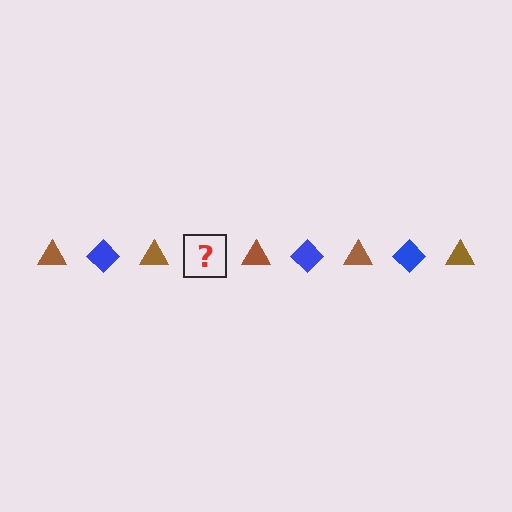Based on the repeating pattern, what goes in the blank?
The blank should be a blue diamond.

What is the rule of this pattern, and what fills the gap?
The rule is that the pattern alternates between brown triangle and blue diamond. The gap should be filled with a blue diamond.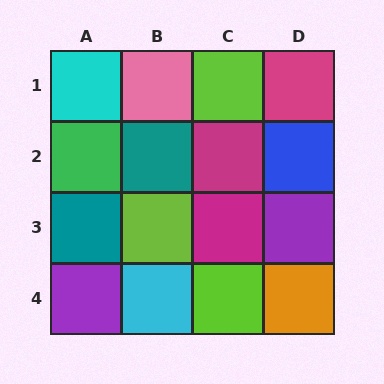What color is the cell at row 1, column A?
Cyan.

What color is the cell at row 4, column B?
Cyan.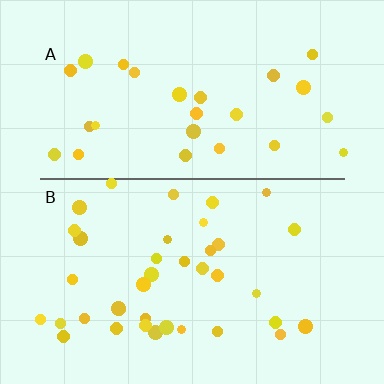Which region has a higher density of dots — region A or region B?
B (the bottom).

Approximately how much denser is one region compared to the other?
Approximately 1.4× — region B over region A.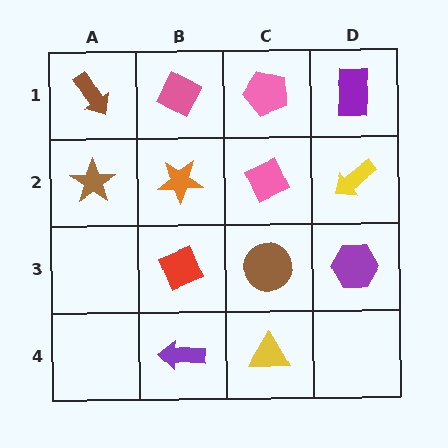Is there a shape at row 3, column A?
No, that cell is empty.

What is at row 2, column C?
A pink diamond.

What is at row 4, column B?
A purple arrow.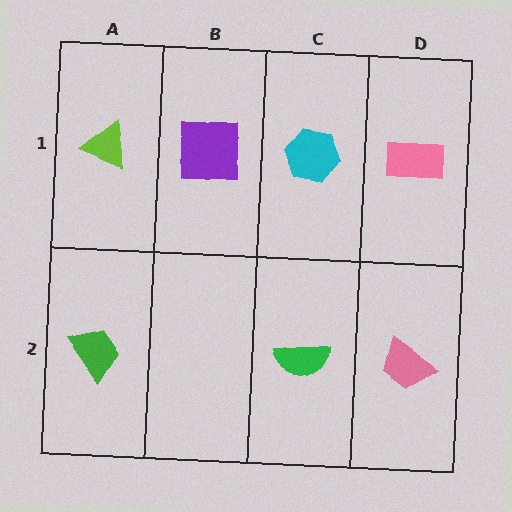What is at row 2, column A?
A green trapezoid.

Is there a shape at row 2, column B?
No, that cell is empty.